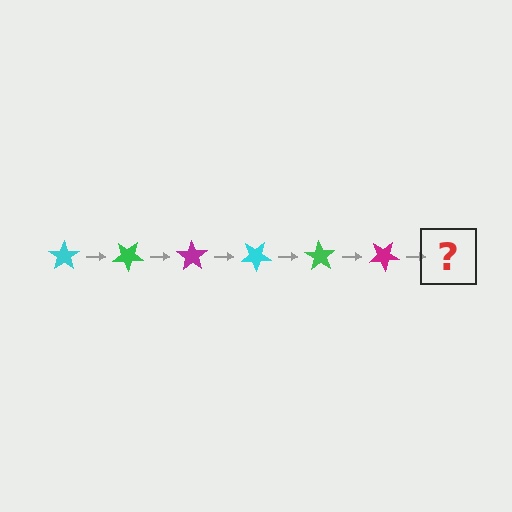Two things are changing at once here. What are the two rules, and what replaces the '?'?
The two rules are that it rotates 35 degrees each step and the color cycles through cyan, green, and magenta. The '?' should be a cyan star, rotated 210 degrees from the start.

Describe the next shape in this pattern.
It should be a cyan star, rotated 210 degrees from the start.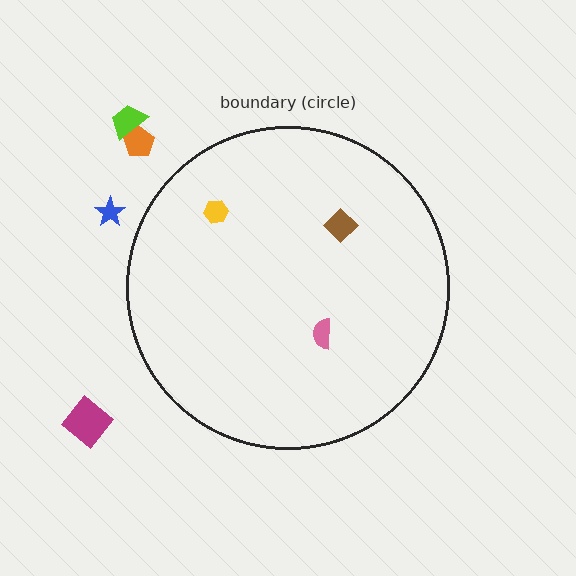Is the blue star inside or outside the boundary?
Outside.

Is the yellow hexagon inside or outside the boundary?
Inside.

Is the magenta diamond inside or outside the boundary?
Outside.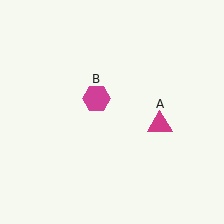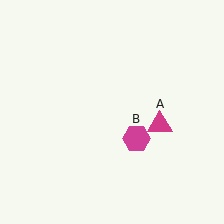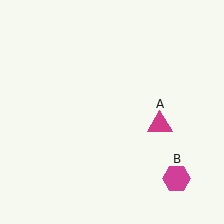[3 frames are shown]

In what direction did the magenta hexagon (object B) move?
The magenta hexagon (object B) moved down and to the right.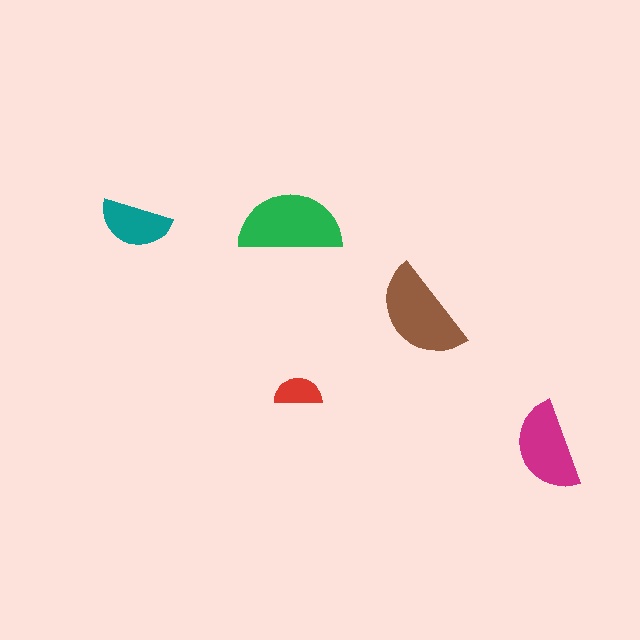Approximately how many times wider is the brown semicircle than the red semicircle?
About 2 times wider.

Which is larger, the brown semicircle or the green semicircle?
The green one.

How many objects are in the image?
There are 5 objects in the image.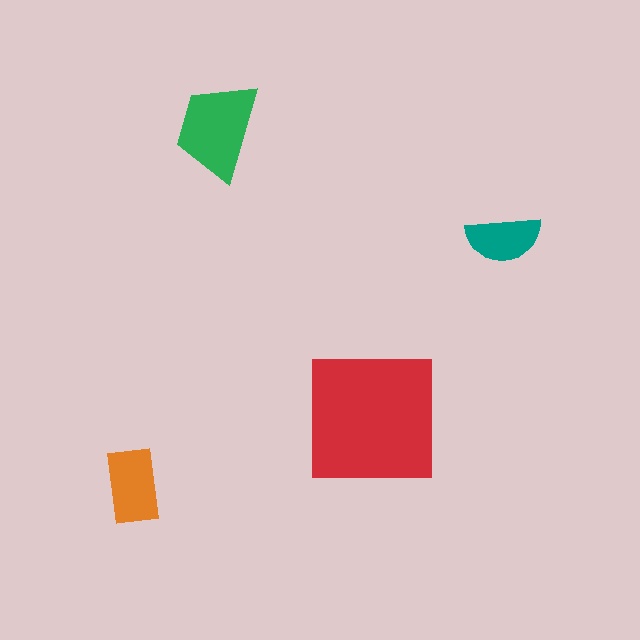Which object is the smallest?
The teal semicircle.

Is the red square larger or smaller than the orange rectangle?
Larger.